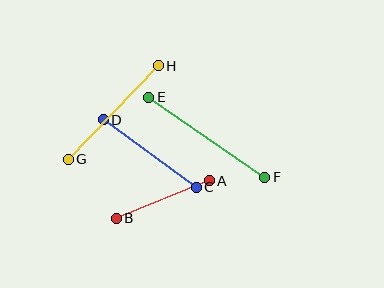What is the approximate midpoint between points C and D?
The midpoint is at approximately (150, 154) pixels.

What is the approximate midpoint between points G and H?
The midpoint is at approximately (113, 112) pixels.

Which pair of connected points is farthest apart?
Points E and F are farthest apart.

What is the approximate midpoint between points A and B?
The midpoint is at approximately (163, 199) pixels.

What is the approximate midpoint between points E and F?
The midpoint is at approximately (207, 137) pixels.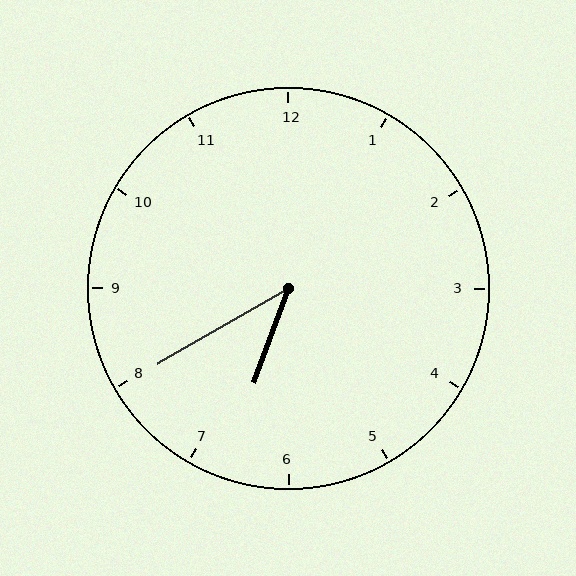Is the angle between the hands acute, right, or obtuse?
It is acute.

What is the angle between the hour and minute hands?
Approximately 40 degrees.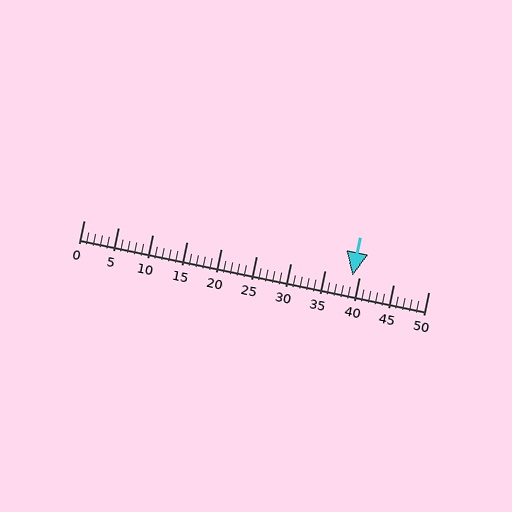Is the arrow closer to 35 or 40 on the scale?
The arrow is closer to 40.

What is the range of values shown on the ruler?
The ruler shows values from 0 to 50.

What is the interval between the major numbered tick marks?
The major tick marks are spaced 5 units apart.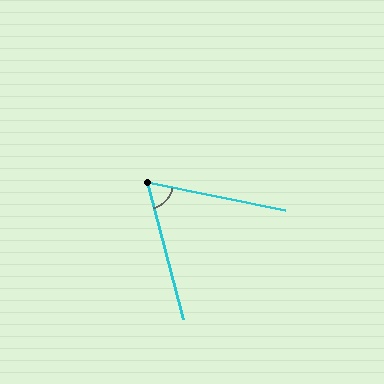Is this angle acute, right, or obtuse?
It is acute.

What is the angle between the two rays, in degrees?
Approximately 64 degrees.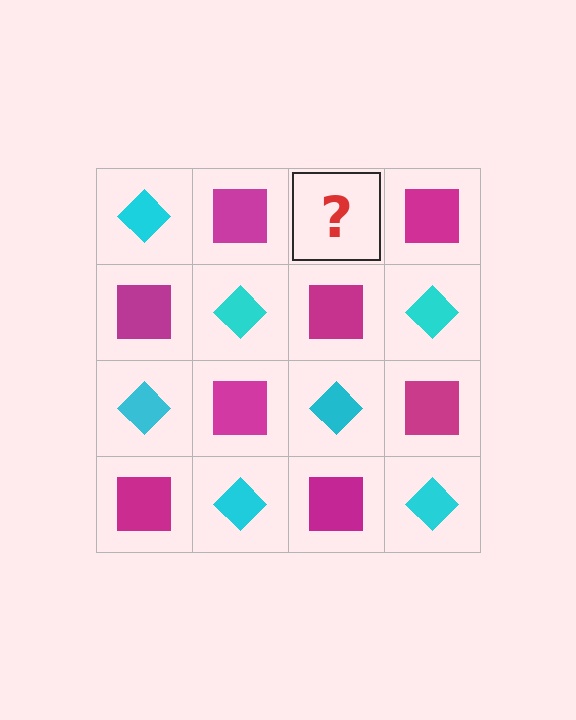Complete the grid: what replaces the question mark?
The question mark should be replaced with a cyan diamond.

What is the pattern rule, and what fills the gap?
The rule is that it alternates cyan diamond and magenta square in a checkerboard pattern. The gap should be filled with a cyan diamond.